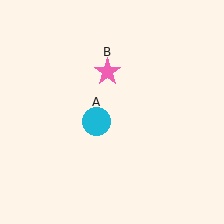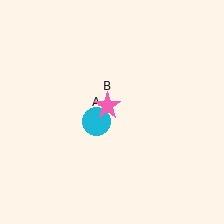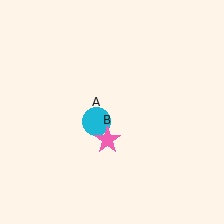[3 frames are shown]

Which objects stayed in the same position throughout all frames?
Cyan circle (object A) remained stationary.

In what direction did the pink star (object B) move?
The pink star (object B) moved down.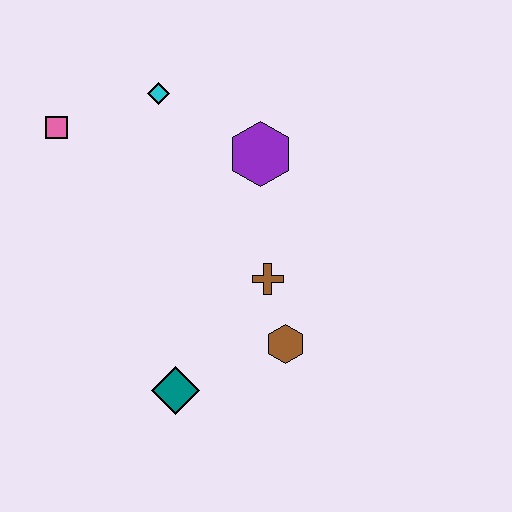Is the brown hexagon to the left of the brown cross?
No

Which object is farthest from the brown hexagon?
The pink square is farthest from the brown hexagon.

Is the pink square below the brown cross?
No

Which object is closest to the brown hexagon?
The brown cross is closest to the brown hexagon.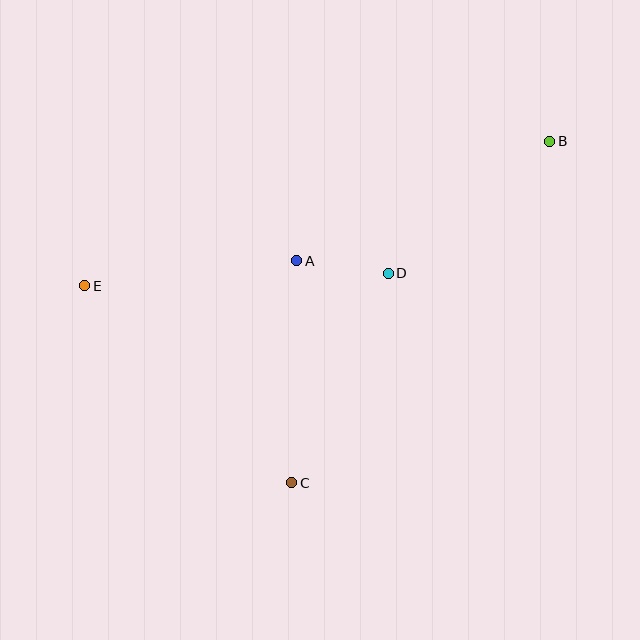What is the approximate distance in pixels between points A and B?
The distance between A and B is approximately 279 pixels.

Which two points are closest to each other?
Points A and D are closest to each other.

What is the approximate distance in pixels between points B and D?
The distance between B and D is approximately 209 pixels.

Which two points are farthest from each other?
Points B and E are farthest from each other.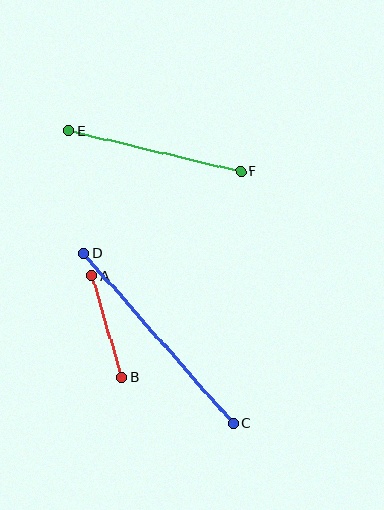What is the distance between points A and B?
The distance is approximately 106 pixels.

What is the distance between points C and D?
The distance is approximately 227 pixels.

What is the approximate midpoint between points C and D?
The midpoint is at approximately (158, 338) pixels.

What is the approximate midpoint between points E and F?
The midpoint is at approximately (155, 151) pixels.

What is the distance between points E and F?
The distance is approximately 177 pixels.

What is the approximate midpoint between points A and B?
The midpoint is at approximately (107, 327) pixels.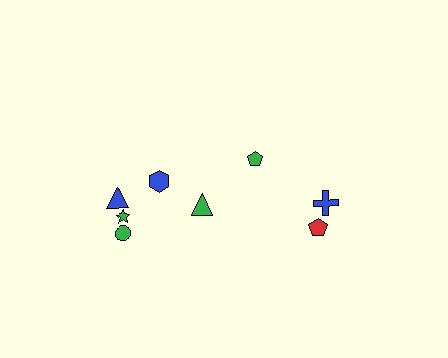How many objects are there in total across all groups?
There are 8 objects.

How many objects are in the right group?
There are 3 objects.